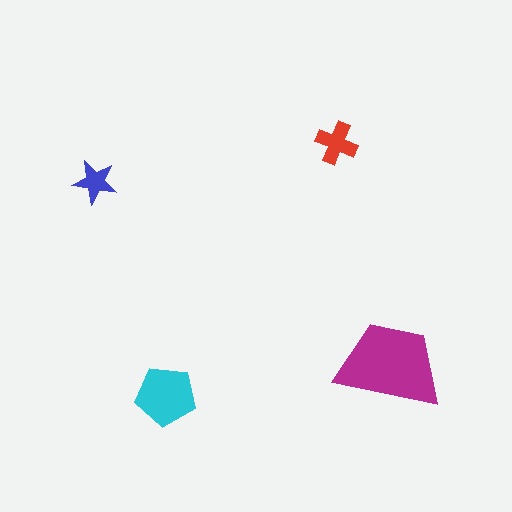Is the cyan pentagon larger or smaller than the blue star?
Larger.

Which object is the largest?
The magenta trapezoid.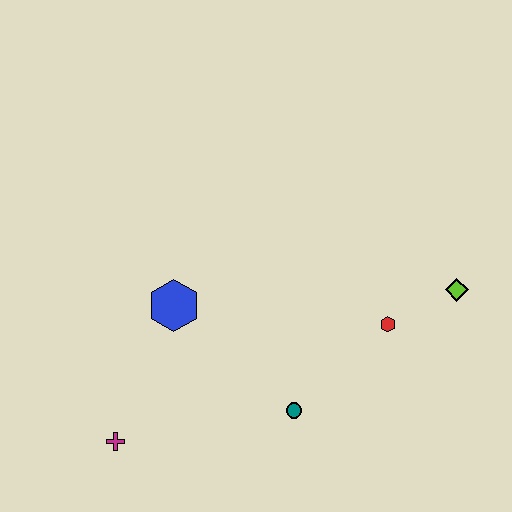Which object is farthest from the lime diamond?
The magenta cross is farthest from the lime diamond.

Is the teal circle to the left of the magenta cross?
No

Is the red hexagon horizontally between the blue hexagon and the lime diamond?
Yes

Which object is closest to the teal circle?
The red hexagon is closest to the teal circle.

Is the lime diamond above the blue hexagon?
Yes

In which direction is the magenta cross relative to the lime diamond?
The magenta cross is to the left of the lime diamond.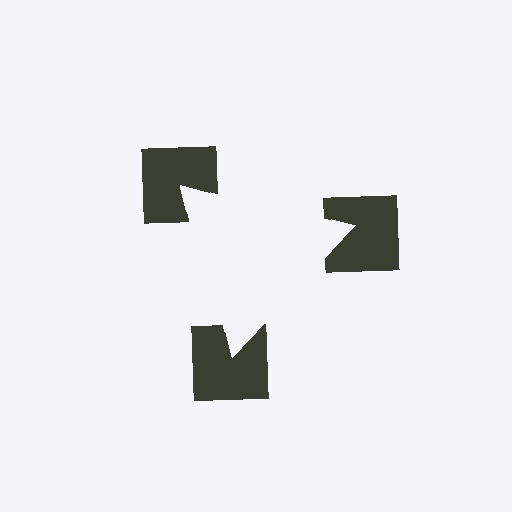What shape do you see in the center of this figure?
An illusory triangle — its edges are inferred from the aligned wedge cuts in the notched squares, not physically drawn.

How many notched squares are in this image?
There are 3 — one at each vertex of the illusory triangle.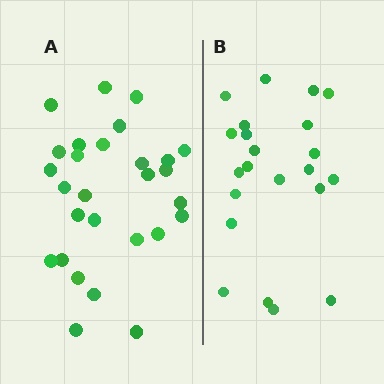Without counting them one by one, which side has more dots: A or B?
Region A (the left region) has more dots.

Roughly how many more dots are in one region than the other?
Region A has about 6 more dots than region B.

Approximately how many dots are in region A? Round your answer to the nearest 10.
About 30 dots. (The exact count is 28, which rounds to 30.)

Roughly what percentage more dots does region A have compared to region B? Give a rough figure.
About 25% more.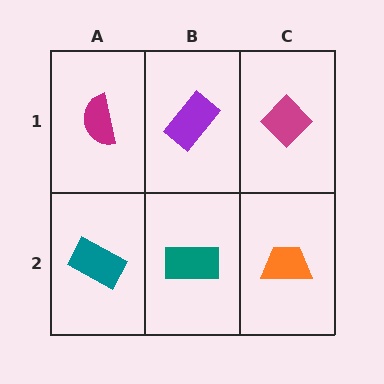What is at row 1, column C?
A magenta diamond.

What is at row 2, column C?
An orange trapezoid.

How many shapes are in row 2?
3 shapes.